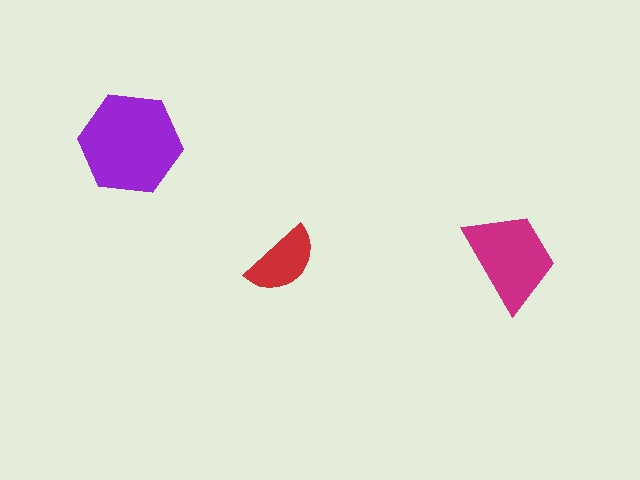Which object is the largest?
The purple hexagon.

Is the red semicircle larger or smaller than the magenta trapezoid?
Smaller.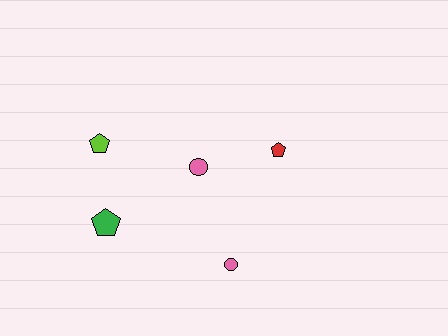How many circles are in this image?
There are 2 circles.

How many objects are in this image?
There are 5 objects.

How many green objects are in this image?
There is 1 green object.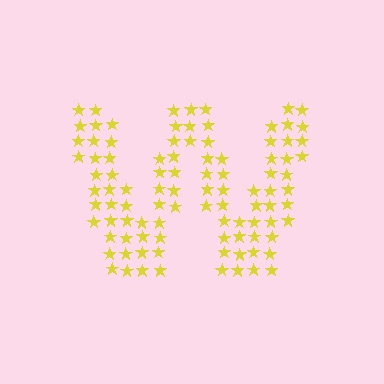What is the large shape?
The large shape is the letter W.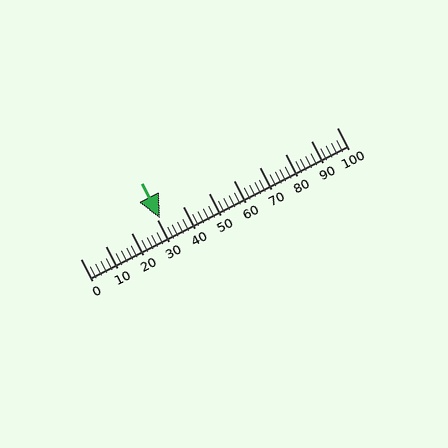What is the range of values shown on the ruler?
The ruler shows values from 0 to 100.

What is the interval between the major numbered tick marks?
The major tick marks are spaced 10 units apart.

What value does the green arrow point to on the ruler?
The green arrow points to approximately 31.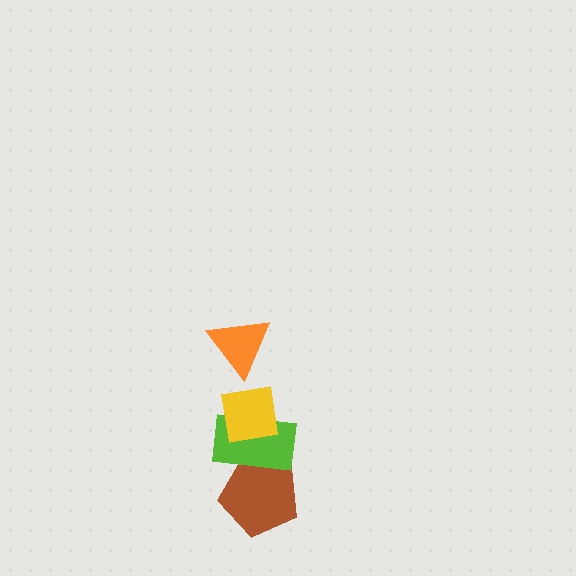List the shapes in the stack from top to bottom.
From top to bottom: the orange triangle, the yellow square, the lime rectangle, the brown pentagon.